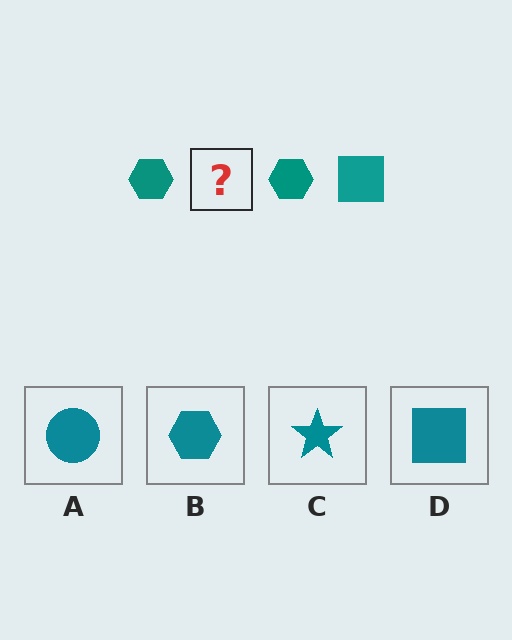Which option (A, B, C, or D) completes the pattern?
D.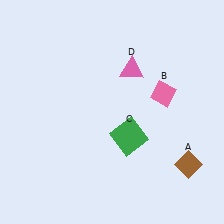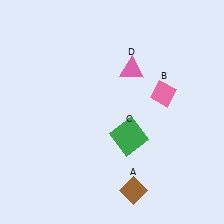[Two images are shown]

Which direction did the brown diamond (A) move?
The brown diamond (A) moved left.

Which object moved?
The brown diamond (A) moved left.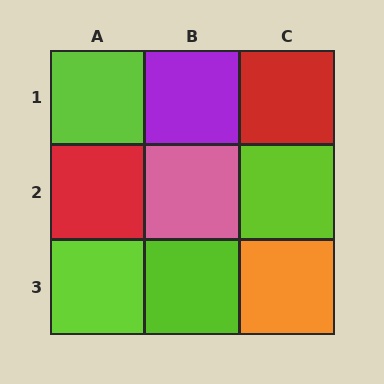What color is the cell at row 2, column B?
Pink.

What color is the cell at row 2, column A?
Red.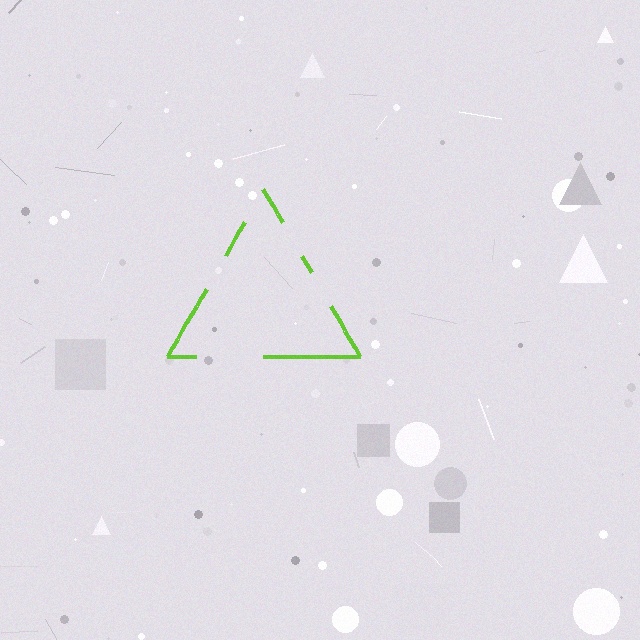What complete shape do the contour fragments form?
The contour fragments form a triangle.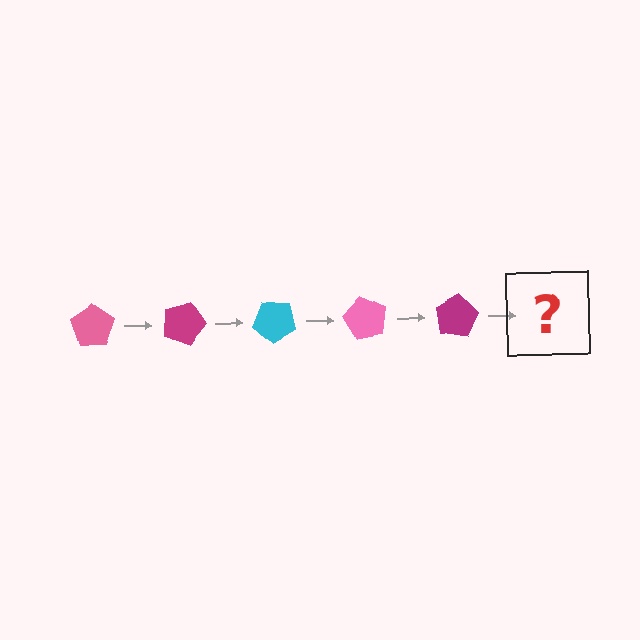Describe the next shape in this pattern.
It should be a cyan pentagon, rotated 100 degrees from the start.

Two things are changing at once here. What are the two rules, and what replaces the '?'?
The two rules are that it rotates 20 degrees each step and the color cycles through pink, magenta, and cyan. The '?' should be a cyan pentagon, rotated 100 degrees from the start.